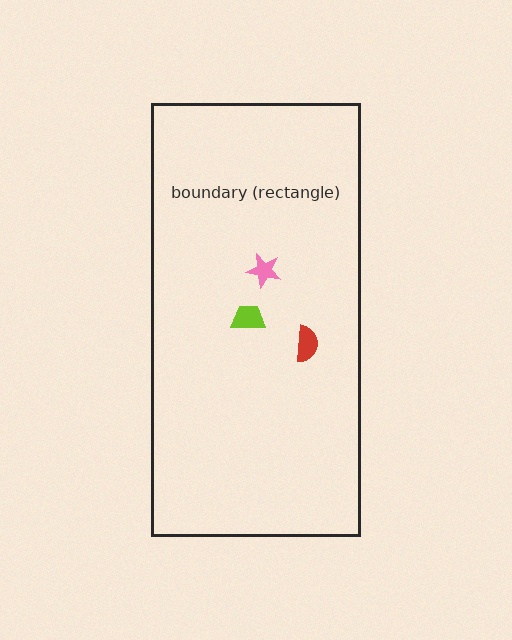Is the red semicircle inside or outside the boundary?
Inside.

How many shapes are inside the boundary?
3 inside, 0 outside.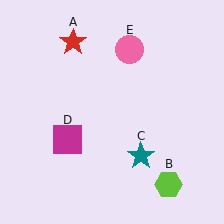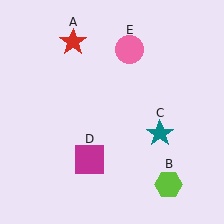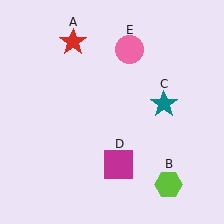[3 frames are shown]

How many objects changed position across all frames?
2 objects changed position: teal star (object C), magenta square (object D).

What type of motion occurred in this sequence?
The teal star (object C), magenta square (object D) rotated counterclockwise around the center of the scene.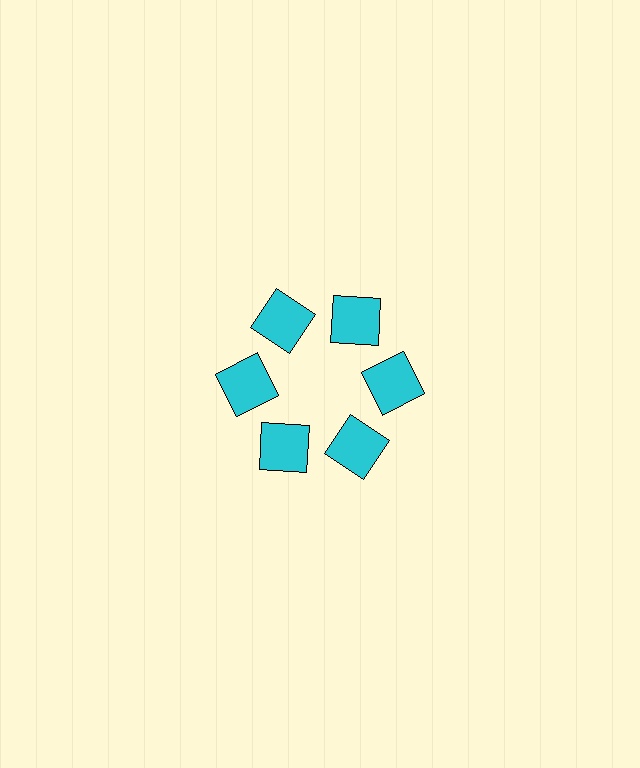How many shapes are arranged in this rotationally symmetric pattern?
There are 6 shapes, arranged in 6 groups of 1.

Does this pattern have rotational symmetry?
Yes, this pattern has 6-fold rotational symmetry. It looks the same after rotating 60 degrees around the center.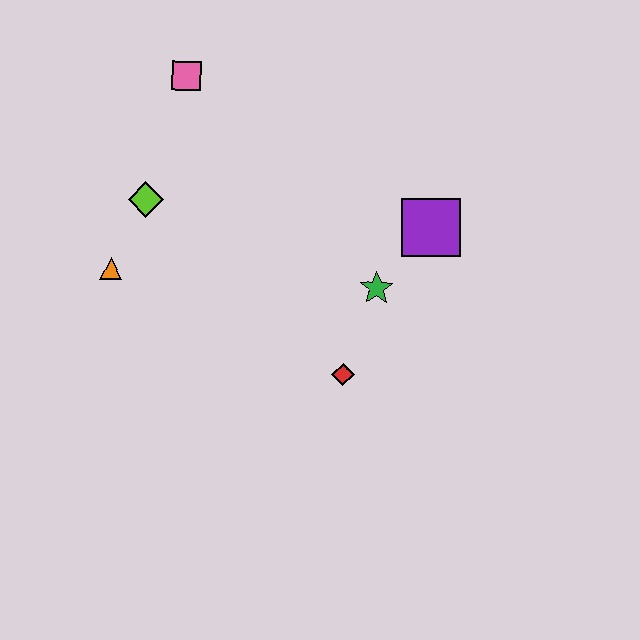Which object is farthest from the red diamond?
The pink square is farthest from the red diamond.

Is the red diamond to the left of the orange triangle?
No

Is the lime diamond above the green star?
Yes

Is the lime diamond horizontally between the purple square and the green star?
No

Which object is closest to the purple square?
The green star is closest to the purple square.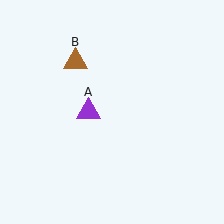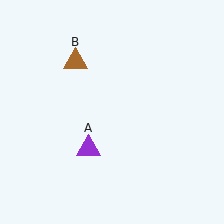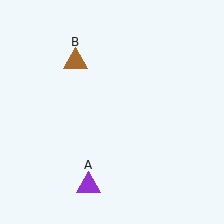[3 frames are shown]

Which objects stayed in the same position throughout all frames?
Brown triangle (object B) remained stationary.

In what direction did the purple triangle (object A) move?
The purple triangle (object A) moved down.